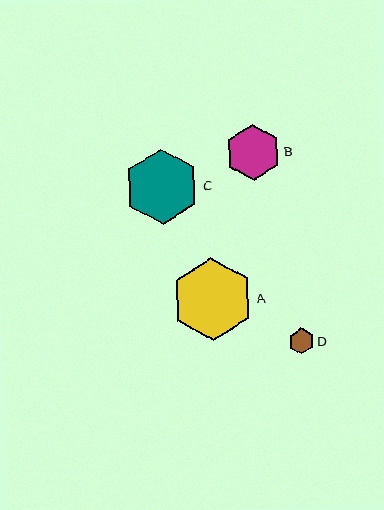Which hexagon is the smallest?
Hexagon D is the smallest with a size of approximately 26 pixels.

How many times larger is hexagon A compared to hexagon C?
Hexagon A is approximately 1.1 times the size of hexagon C.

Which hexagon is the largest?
Hexagon A is the largest with a size of approximately 83 pixels.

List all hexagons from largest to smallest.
From largest to smallest: A, C, B, D.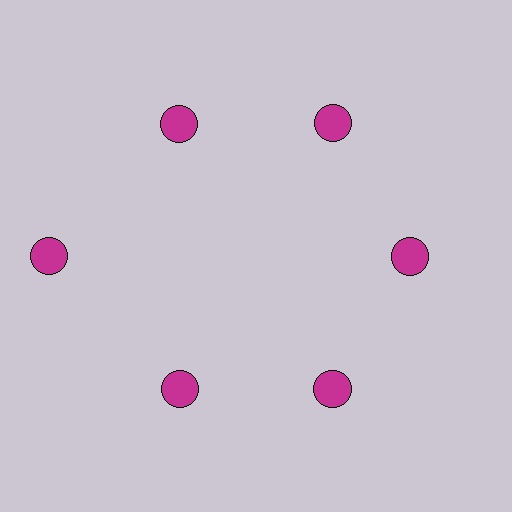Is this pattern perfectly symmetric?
No. The 6 magenta circles are arranged in a ring, but one element near the 9 o'clock position is pushed outward from the center, breaking the 6-fold rotational symmetry.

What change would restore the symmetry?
The symmetry would be restored by moving it inward, back onto the ring so that all 6 circles sit at equal angles and equal distance from the center.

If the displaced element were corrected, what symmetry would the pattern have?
It would have 6-fold rotational symmetry — the pattern would map onto itself every 60 degrees.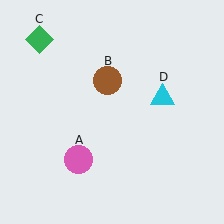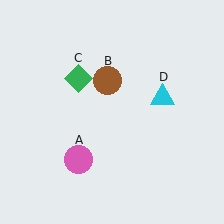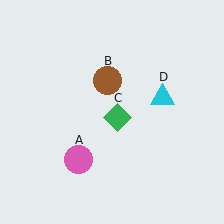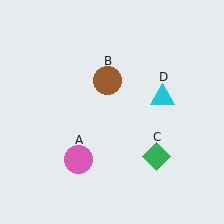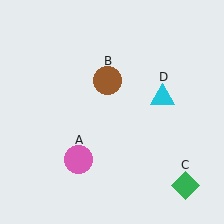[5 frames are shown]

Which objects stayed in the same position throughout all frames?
Pink circle (object A) and brown circle (object B) and cyan triangle (object D) remained stationary.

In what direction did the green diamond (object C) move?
The green diamond (object C) moved down and to the right.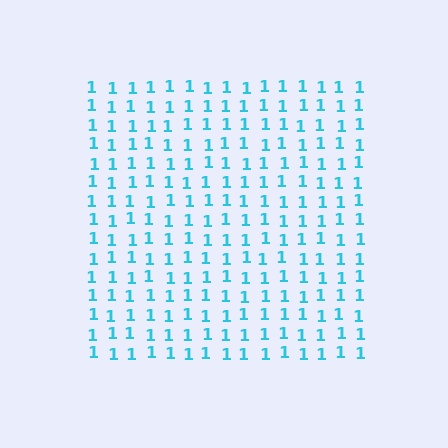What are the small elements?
The small elements are digit 1's.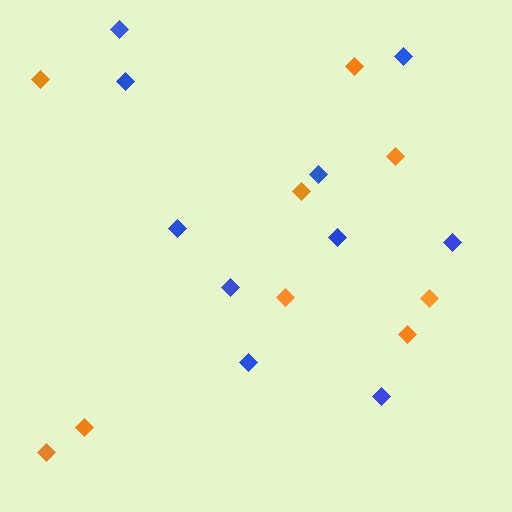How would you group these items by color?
There are 2 groups: one group of blue diamonds (10) and one group of orange diamonds (9).